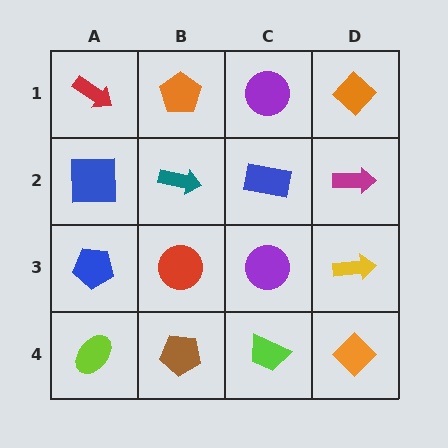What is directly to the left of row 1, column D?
A purple circle.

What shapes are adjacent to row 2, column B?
An orange pentagon (row 1, column B), a red circle (row 3, column B), a blue square (row 2, column A), a blue rectangle (row 2, column C).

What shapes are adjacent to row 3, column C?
A blue rectangle (row 2, column C), a lime trapezoid (row 4, column C), a red circle (row 3, column B), a yellow arrow (row 3, column D).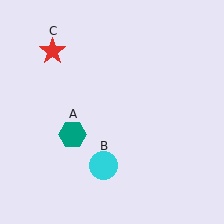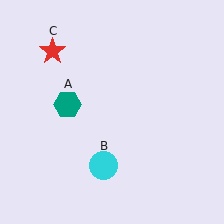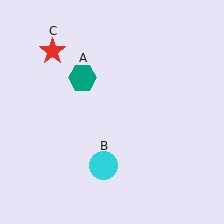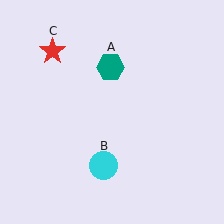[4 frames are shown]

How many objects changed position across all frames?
1 object changed position: teal hexagon (object A).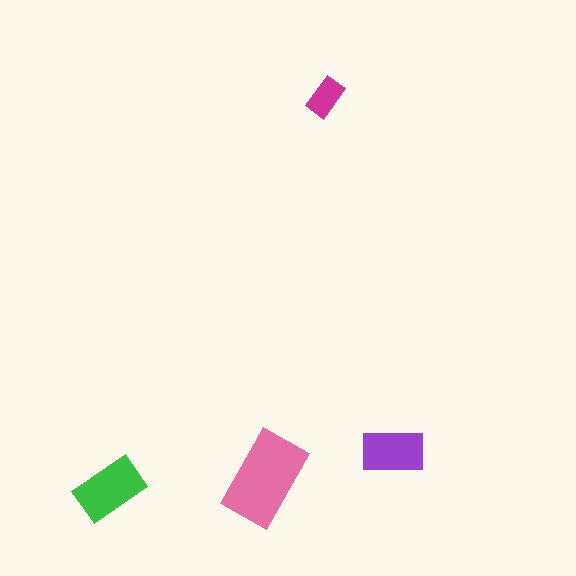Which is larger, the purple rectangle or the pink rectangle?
The pink one.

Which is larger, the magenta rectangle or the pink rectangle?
The pink one.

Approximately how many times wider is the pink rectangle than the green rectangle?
About 1.5 times wider.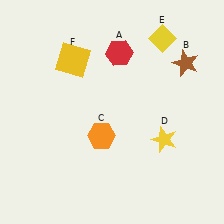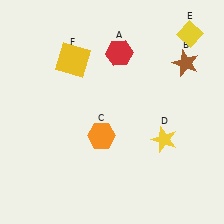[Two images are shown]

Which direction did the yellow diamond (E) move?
The yellow diamond (E) moved right.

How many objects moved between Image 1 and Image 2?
1 object moved between the two images.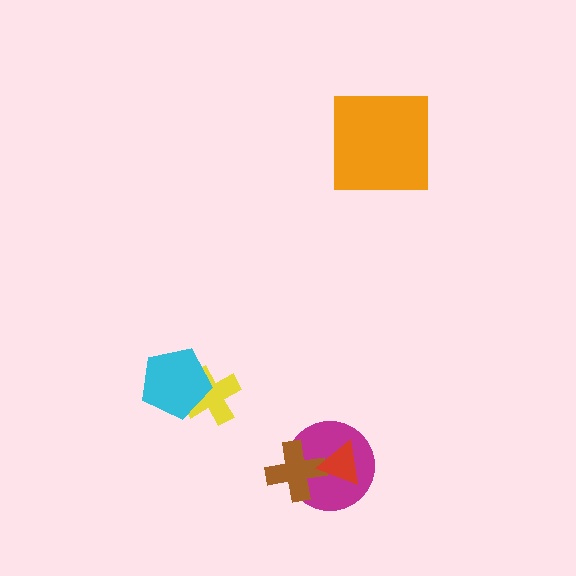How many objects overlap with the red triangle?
2 objects overlap with the red triangle.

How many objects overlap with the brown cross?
2 objects overlap with the brown cross.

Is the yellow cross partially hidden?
Yes, it is partially covered by another shape.